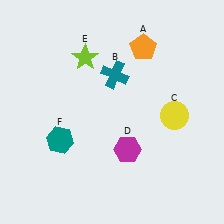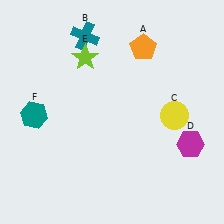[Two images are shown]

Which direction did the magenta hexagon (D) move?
The magenta hexagon (D) moved right.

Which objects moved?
The objects that moved are: the teal cross (B), the magenta hexagon (D), the teal hexagon (F).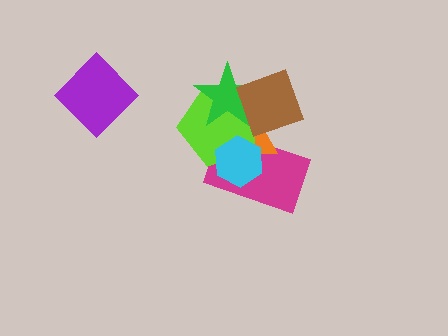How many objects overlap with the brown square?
3 objects overlap with the brown square.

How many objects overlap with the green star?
3 objects overlap with the green star.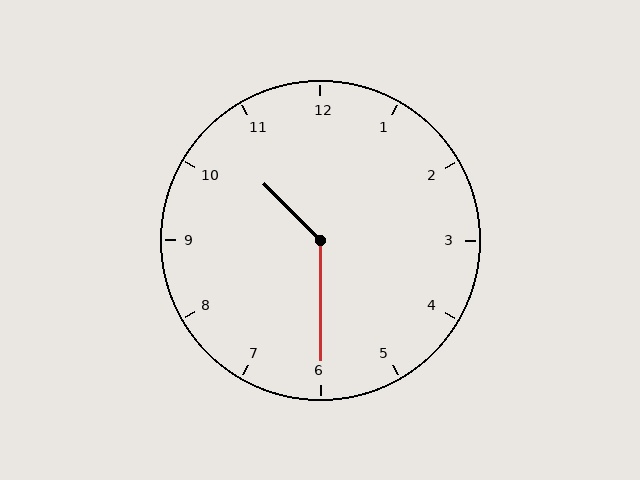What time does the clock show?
10:30.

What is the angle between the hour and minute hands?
Approximately 135 degrees.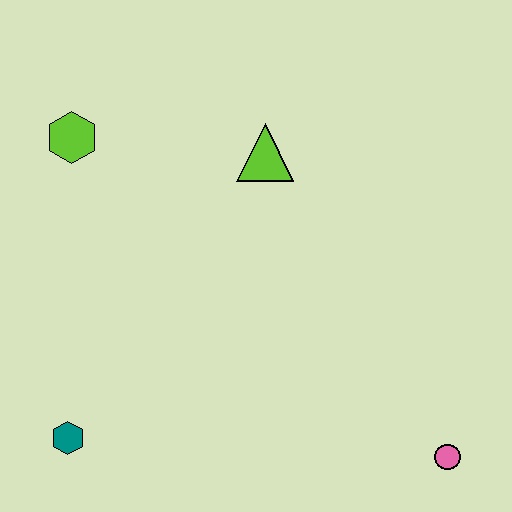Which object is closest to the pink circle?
The lime triangle is closest to the pink circle.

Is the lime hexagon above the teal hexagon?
Yes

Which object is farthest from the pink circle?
The lime hexagon is farthest from the pink circle.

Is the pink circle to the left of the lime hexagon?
No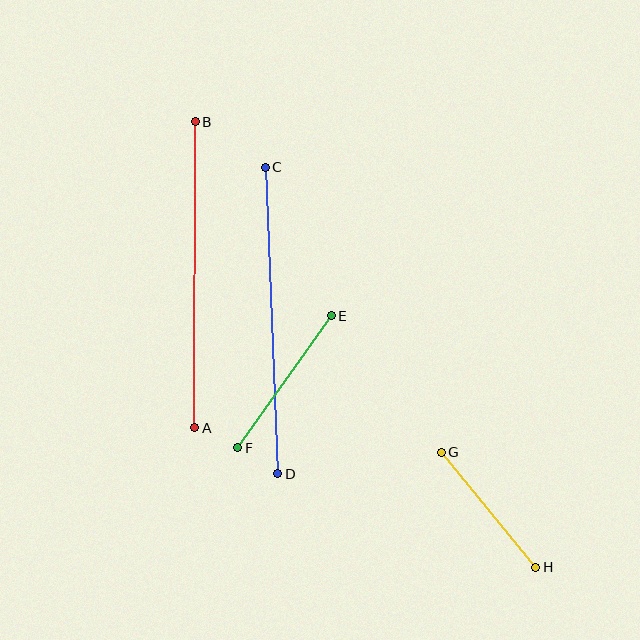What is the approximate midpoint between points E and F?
The midpoint is at approximately (284, 382) pixels.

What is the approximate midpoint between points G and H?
The midpoint is at approximately (489, 510) pixels.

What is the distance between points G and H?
The distance is approximately 149 pixels.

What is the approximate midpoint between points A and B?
The midpoint is at approximately (195, 275) pixels.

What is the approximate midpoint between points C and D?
The midpoint is at approximately (271, 320) pixels.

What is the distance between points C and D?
The distance is approximately 307 pixels.